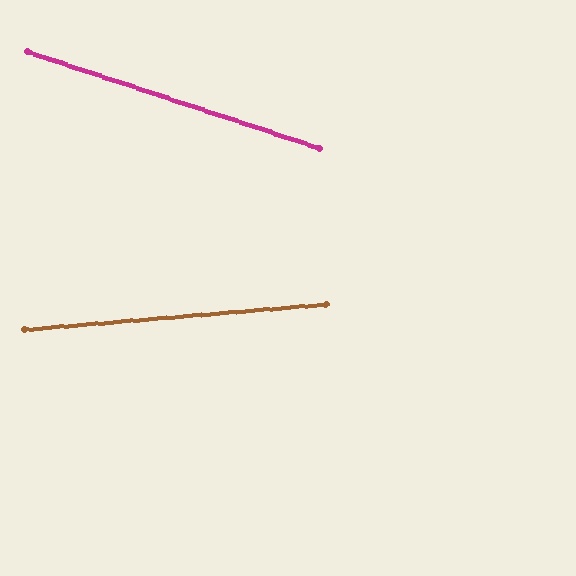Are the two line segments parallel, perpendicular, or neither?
Neither parallel nor perpendicular — they differ by about 23°.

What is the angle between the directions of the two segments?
Approximately 23 degrees.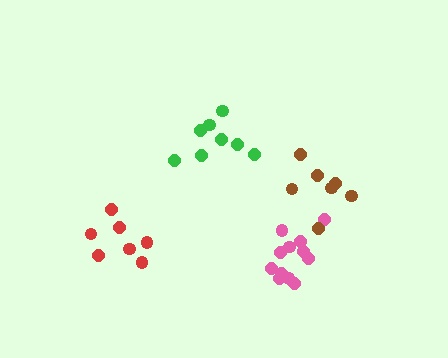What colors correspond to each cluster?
The clusters are colored: red, green, pink, brown.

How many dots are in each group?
Group 1: 7 dots, Group 2: 8 dots, Group 3: 12 dots, Group 4: 7 dots (34 total).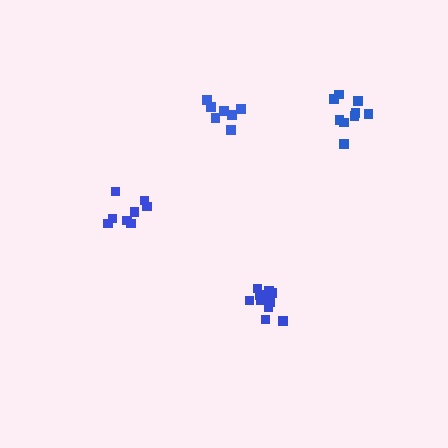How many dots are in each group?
Group 1: 9 dots, Group 2: 12 dots, Group 3: 8 dots, Group 4: 7 dots (36 total).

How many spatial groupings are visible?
There are 4 spatial groupings.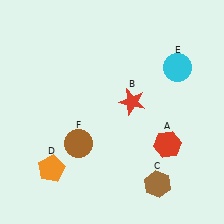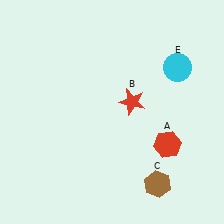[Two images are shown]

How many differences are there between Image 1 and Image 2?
There are 2 differences between the two images.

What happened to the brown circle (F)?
The brown circle (F) was removed in Image 2. It was in the bottom-left area of Image 1.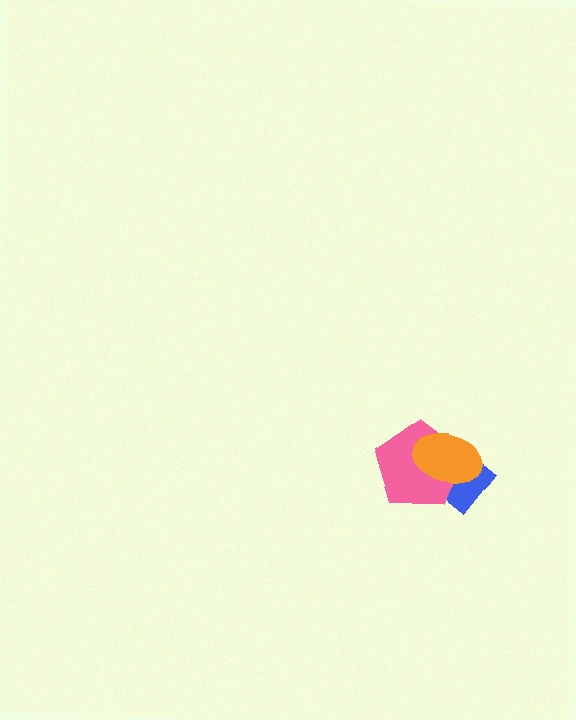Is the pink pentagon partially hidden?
Yes, it is partially covered by another shape.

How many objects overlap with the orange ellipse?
2 objects overlap with the orange ellipse.